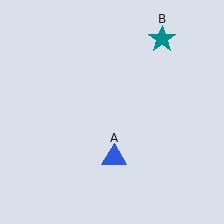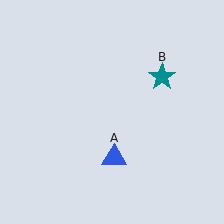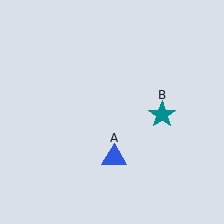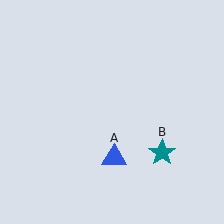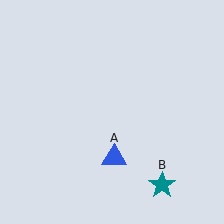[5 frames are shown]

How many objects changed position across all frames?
1 object changed position: teal star (object B).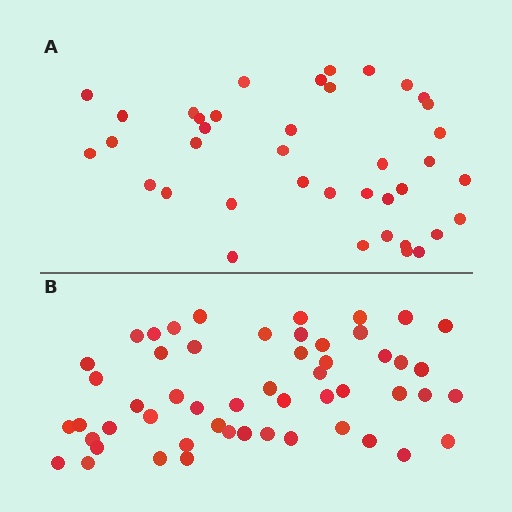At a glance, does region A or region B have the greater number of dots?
Region B (the bottom region) has more dots.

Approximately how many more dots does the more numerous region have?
Region B has approximately 15 more dots than region A.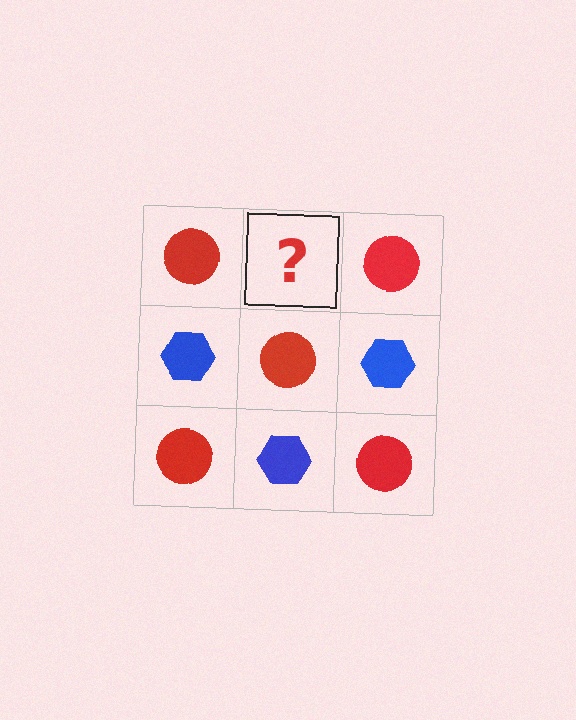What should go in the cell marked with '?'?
The missing cell should contain a blue hexagon.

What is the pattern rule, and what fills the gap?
The rule is that it alternates red circle and blue hexagon in a checkerboard pattern. The gap should be filled with a blue hexagon.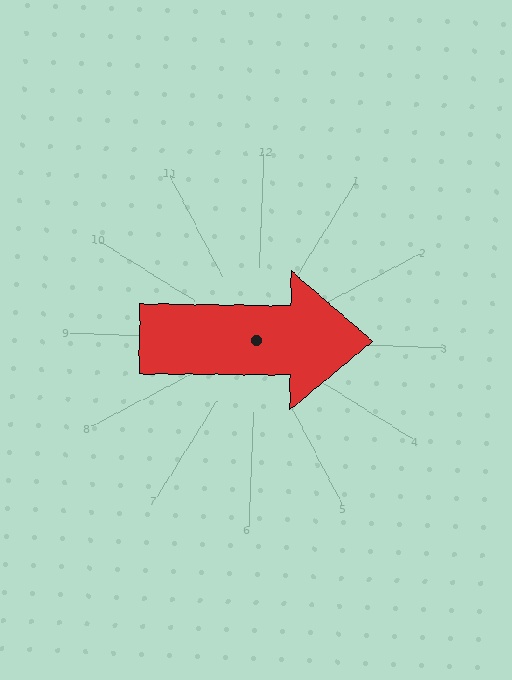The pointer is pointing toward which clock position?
Roughly 3 o'clock.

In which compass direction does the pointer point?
East.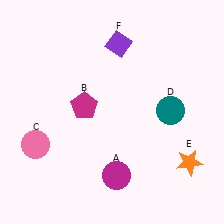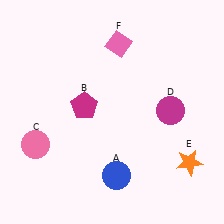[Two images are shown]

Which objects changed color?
A changed from magenta to blue. D changed from teal to magenta. F changed from purple to pink.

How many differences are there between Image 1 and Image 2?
There are 3 differences between the two images.